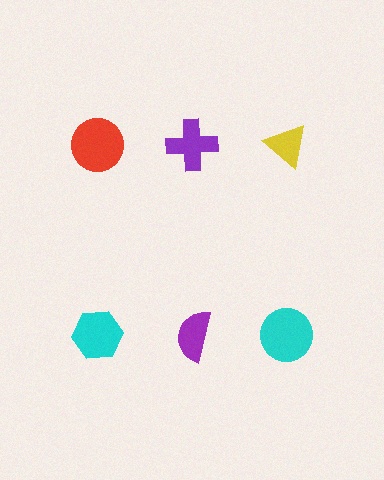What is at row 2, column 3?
A cyan circle.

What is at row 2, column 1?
A cyan hexagon.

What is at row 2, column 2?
A purple semicircle.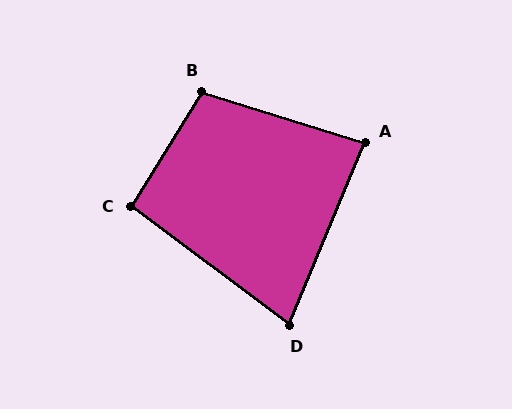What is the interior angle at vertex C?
Approximately 95 degrees (obtuse).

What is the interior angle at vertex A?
Approximately 85 degrees (acute).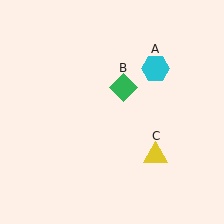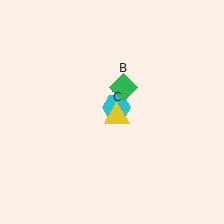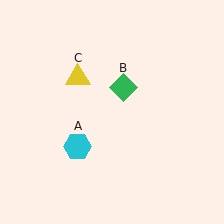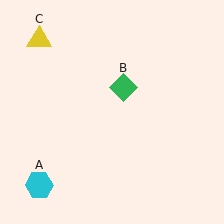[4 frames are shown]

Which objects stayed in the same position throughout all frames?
Green diamond (object B) remained stationary.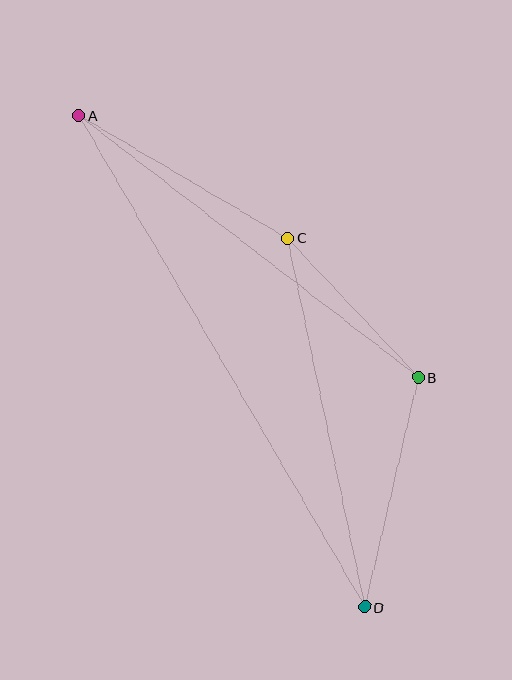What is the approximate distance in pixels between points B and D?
The distance between B and D is approximately 236 pixels.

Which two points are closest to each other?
Points B and C are closest to each other.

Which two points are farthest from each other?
Points A and D are farthest from each other.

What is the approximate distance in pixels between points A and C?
The distance between A and C is approximately 242 pixels.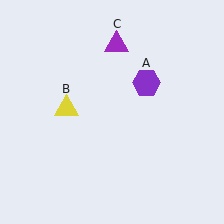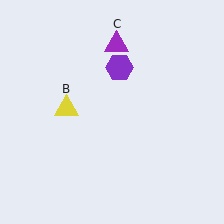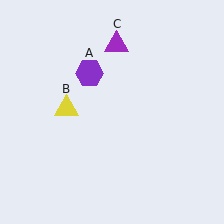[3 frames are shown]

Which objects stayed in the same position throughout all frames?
Yellow triangle (object B) and purple triangle (object C) remained stationary.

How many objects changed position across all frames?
1 object changed position: purple hexagon (object A).